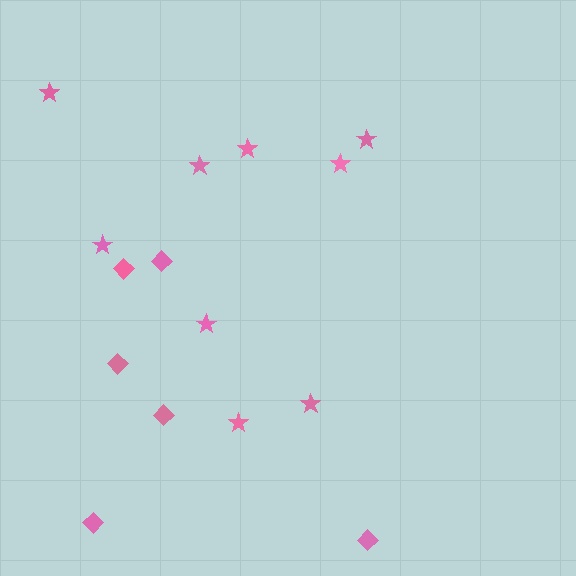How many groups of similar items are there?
There are 2 groups: one group of diamonds (6) and one group of stars (9).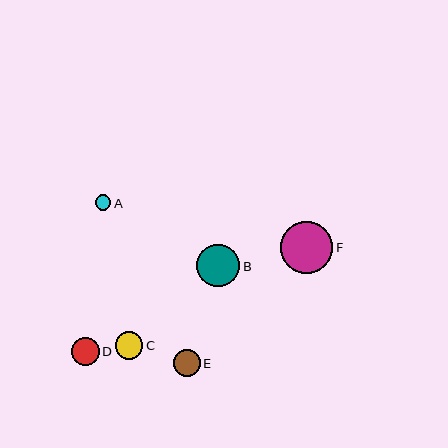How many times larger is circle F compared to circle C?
Circle F is approximately 1.9 times the size of circle C.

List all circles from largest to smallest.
From largest to smallest: F, B, D, C, E, A.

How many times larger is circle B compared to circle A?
Circle B is approximately 2.8 times the size of circle A.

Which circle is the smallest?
Circle A is the smallest with a size of approximately 15 pixels.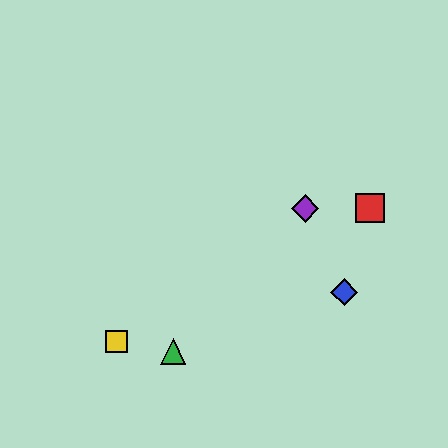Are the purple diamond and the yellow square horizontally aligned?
No, the purple diamond is at y≈208 and the yellow square is at y≈342.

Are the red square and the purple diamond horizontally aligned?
Yes, both are at y≈208.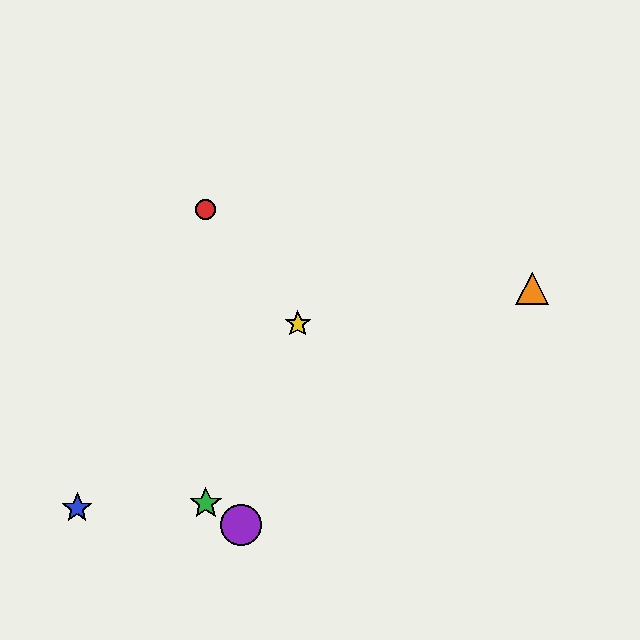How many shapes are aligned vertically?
2 shapes (the red circle, the green star) are aligned vertically.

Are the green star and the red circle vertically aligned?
Yes, both are at x≈206.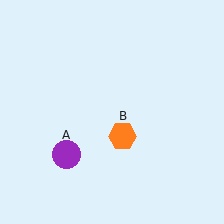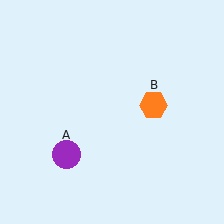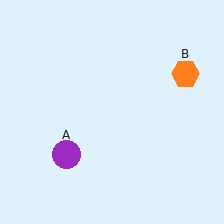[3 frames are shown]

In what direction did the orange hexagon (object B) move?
The orange hexagon (object B) moved up and to the right.